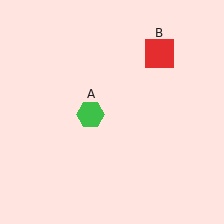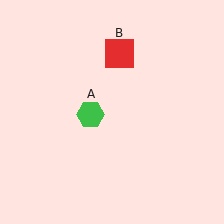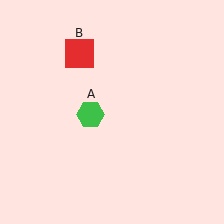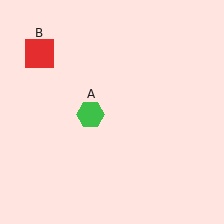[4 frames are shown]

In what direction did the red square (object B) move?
The red square (object B) moved left.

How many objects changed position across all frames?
1 object changed position: red square (object B).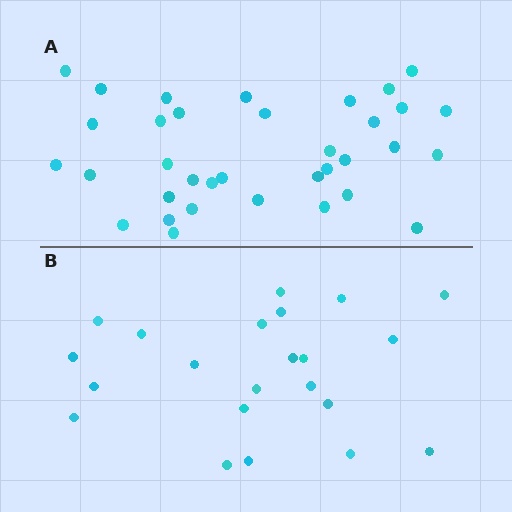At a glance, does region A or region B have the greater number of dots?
Region A (the top region) has more dots.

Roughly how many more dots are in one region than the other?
Region A has approximately 15 more dots than region B.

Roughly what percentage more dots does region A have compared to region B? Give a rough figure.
About 60% more.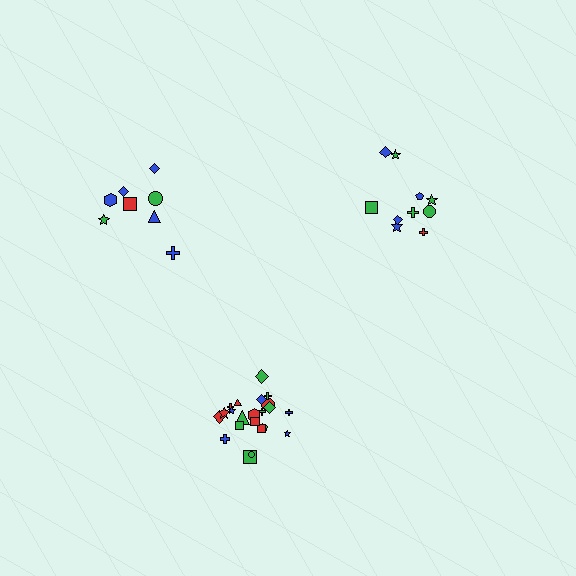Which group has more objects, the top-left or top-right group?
The top-right group.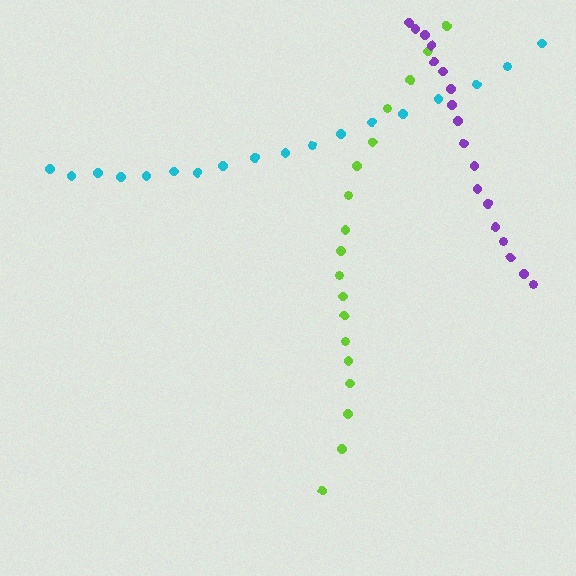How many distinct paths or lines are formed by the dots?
There are 3 distinct paths.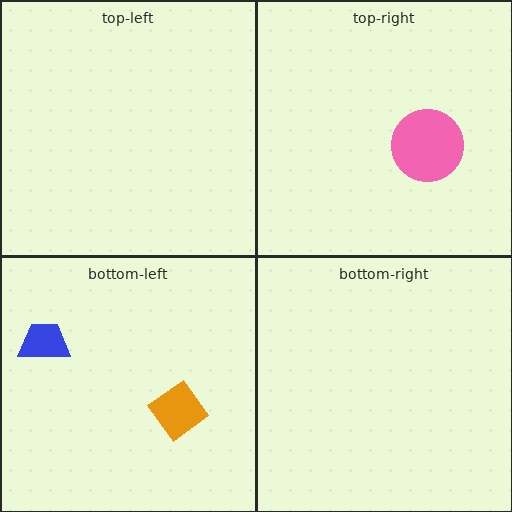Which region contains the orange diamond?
The bottom-left region.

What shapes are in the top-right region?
The pink circle.